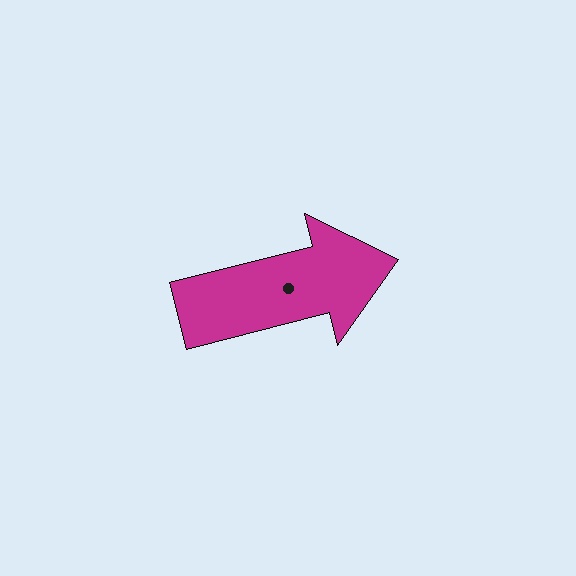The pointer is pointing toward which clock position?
Roughly 3 o'clock.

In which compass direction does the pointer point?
East.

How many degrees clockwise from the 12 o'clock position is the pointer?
Approximately 76 degrees.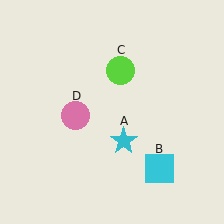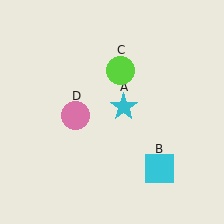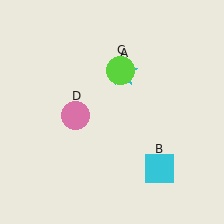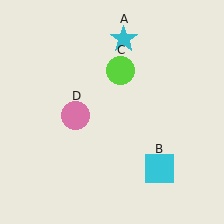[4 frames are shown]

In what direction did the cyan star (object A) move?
The cyan star (object A) moved up.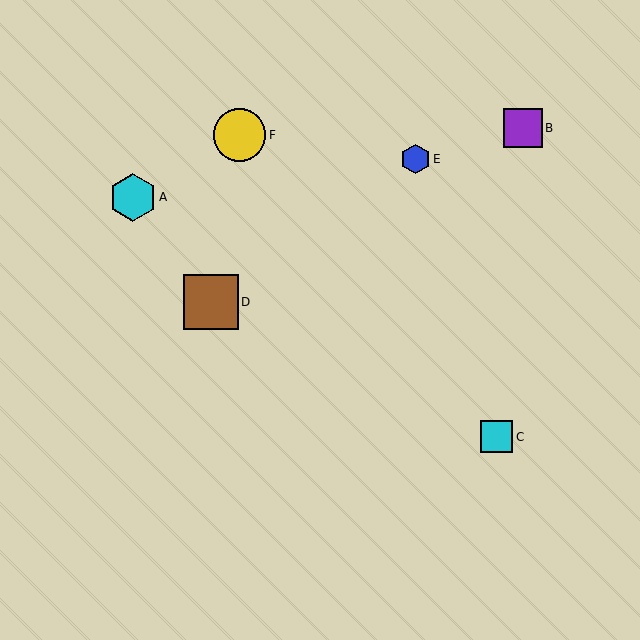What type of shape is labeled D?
Shape D is a brown square.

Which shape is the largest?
The brown square (labeled D) is the largest.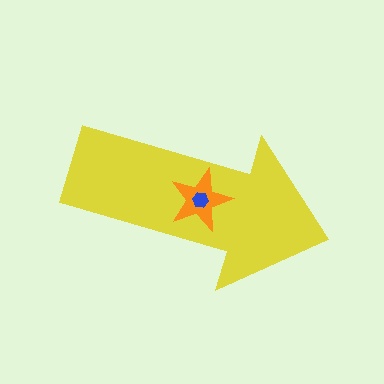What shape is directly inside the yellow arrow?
The orange star.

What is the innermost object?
The blue hexagon.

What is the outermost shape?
The yellow arrow.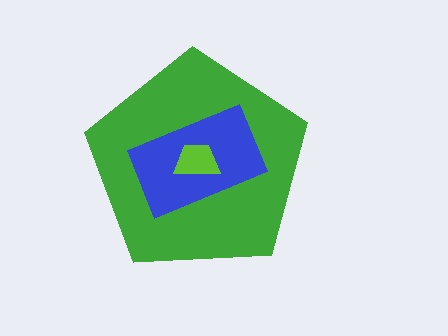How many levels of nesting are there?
3.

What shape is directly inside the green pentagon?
The blue rectangle.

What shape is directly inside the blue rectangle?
The lime trapezoid.